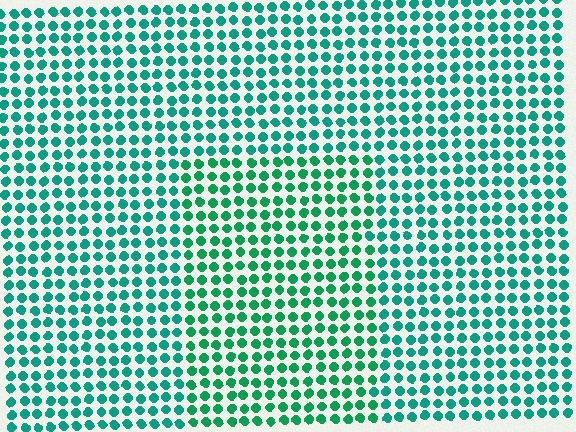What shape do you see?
I see a rectangle.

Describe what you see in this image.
The image is filled with small teal elements in a uniform arrangement. A rectangle-shaped region is visible where the elements are tinted to a slightly different hue, forming a subtle color boundary.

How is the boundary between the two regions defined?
The boundary is defined purely by a slight shift in hue (about 20 degrees). Spacing, size, and orientation are identical on both sides.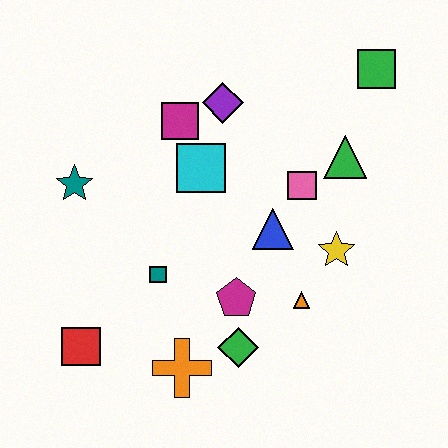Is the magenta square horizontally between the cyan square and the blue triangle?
No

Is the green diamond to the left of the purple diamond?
No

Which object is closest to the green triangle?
The pink square is closest to the green triangle.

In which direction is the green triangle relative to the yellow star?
The green triangle is above the yellow star.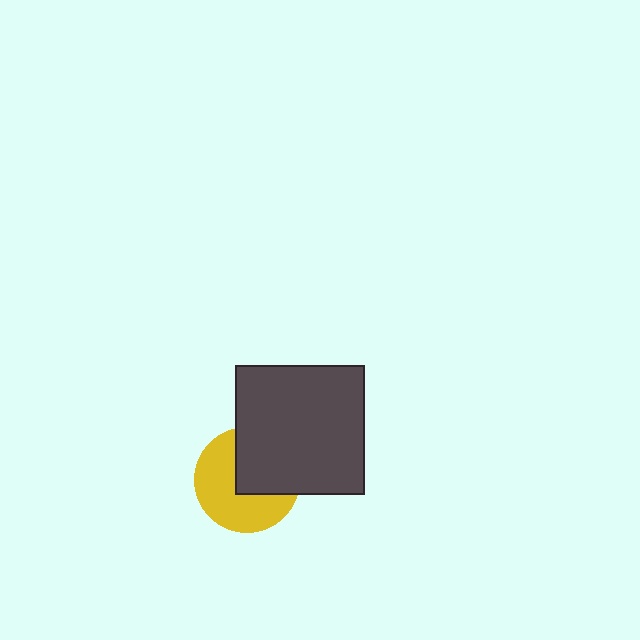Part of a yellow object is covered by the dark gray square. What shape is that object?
It is a circle.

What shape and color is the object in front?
The object in front is a dark gray square.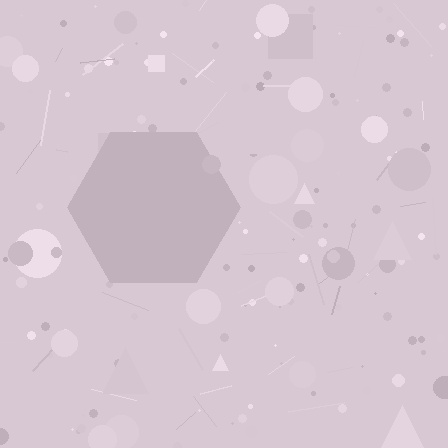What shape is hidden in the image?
A hexagon is hidden in the image.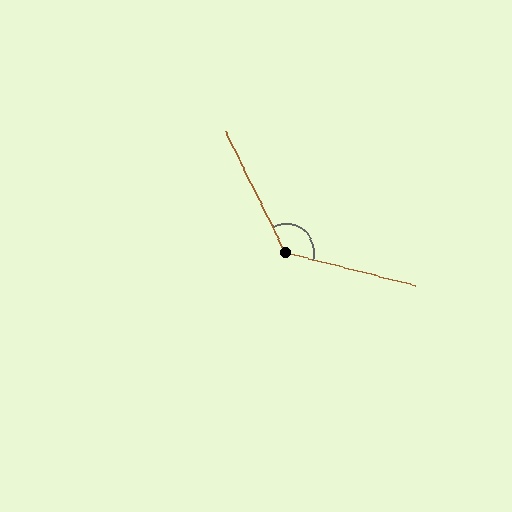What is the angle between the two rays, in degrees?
Approximately 130 degrees.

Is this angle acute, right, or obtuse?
It is obtuse.